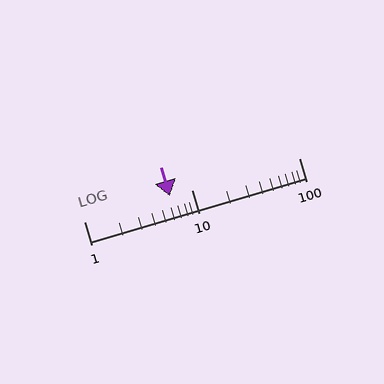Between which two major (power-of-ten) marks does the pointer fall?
The pointer is between 1 and 10.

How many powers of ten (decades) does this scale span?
The scale spans 2 decades, from 1 to 100.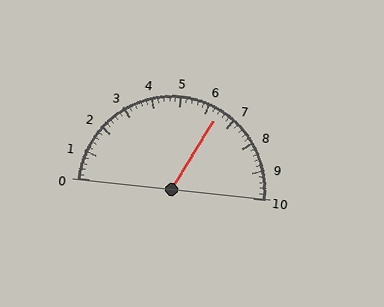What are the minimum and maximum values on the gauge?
The gauge ranges from 0 to 10.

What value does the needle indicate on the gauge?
The needle indicates approximately 6.4.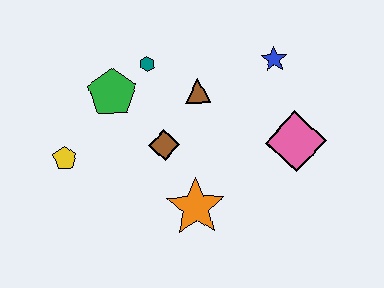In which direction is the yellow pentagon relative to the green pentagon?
The yellow pentagon is below the green pentagon.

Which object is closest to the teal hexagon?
The green pentagon is closest to the teal hexagon.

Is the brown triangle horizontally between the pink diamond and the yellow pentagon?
Yes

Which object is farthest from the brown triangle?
The yellow pentagon is farthest from the brown triangle.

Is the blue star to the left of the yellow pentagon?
No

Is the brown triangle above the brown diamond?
Yes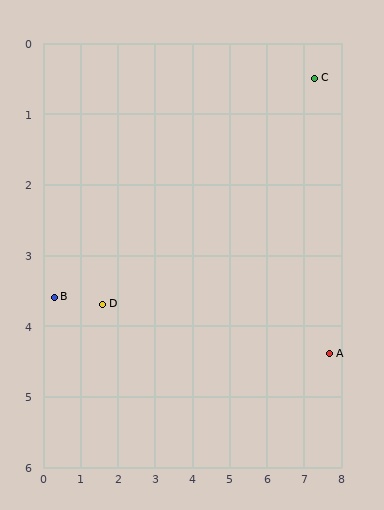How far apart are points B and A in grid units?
Points B and A are about 7.4 grid units apart.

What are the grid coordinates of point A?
Point A is at approximately (7.7, 4.4).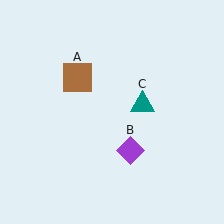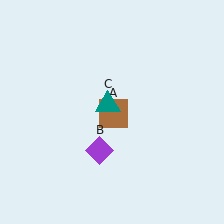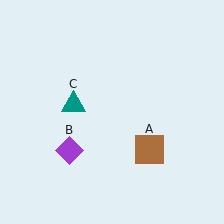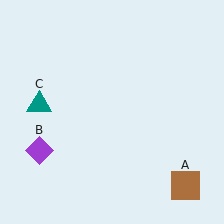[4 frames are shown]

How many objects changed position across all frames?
3 objects changed position: brown square (object A), purple diamond (object B), teal triangle (object C).